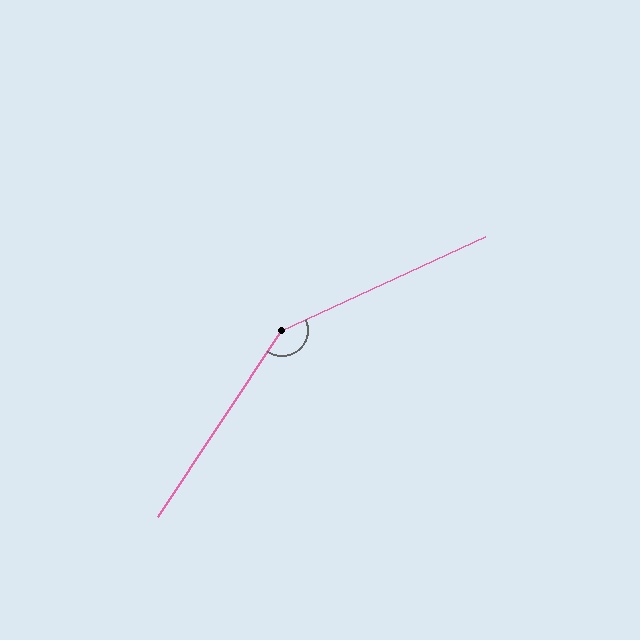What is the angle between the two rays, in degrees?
Approximately 148 degrees.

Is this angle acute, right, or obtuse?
It is obtuse.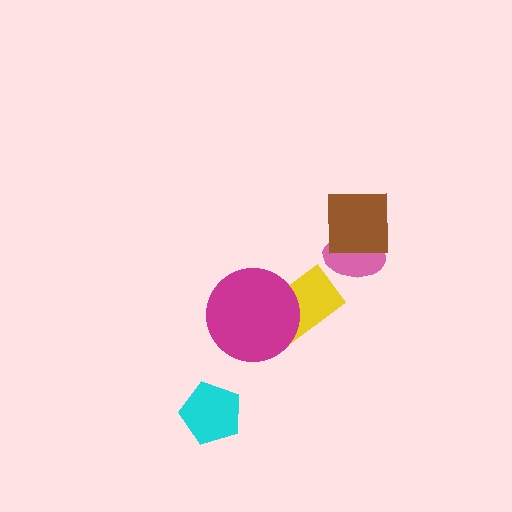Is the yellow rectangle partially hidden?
Yes, it is partially covered by another shape.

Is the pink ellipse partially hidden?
Yes, it is partially covered by another shape.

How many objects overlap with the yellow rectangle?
1 object overlaps with the yellow rectangle.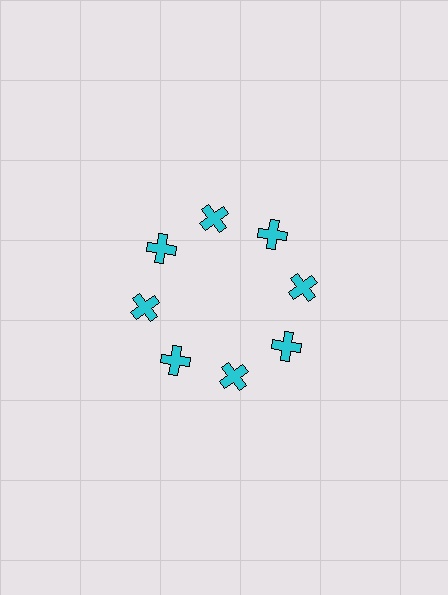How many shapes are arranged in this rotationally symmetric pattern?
There are 8 shapes, arranged in 8 groups of 1.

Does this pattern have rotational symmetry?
Yes, this pattern has 8-fold rotational symmetry. It looks the same after rotating 45 degrees around the center.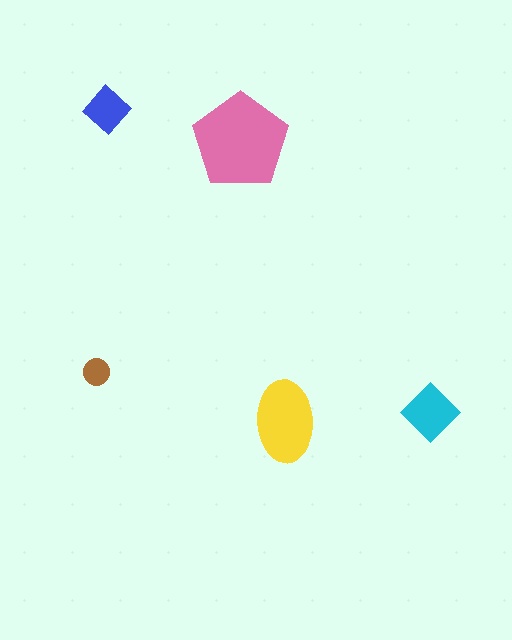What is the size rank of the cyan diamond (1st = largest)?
3rd.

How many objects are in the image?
There are 5 objects in the image.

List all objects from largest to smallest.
The pink pentagon, the yellow ellipse, the cyan diamond, the blue diamond, the brown circle.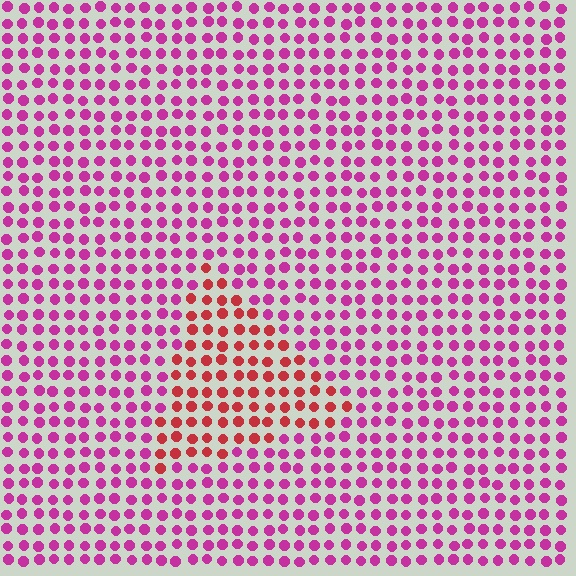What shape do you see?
I see a triangle.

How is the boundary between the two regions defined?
The boundary is defined purely by a slight shift in hue (about 41 degrees). Spacing, size, and orientation are identical on both sides.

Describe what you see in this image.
The image is filled with small magenta elements in a uniform arrangement. A triangle-shaped region is visible where the elements are tinted to a slightly different hue, forming a subtle color boundary.